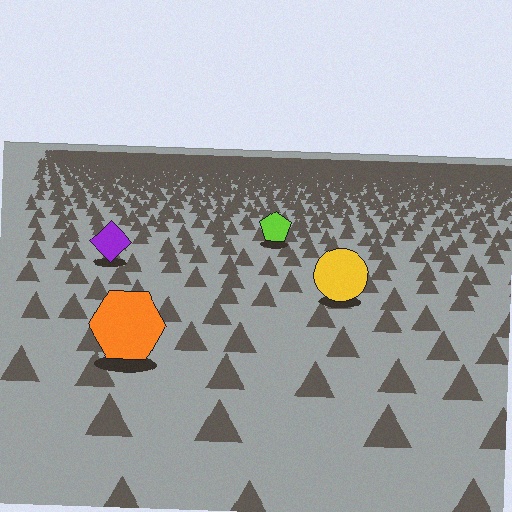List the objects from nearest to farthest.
From nearest to farthest: the orange hexagon, the yellow circle, the purple diamond, the lime pentagon.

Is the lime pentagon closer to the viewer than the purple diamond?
No. The purple diamond is closer — you can tell from the texture gradient: the ground texture is coarser near it.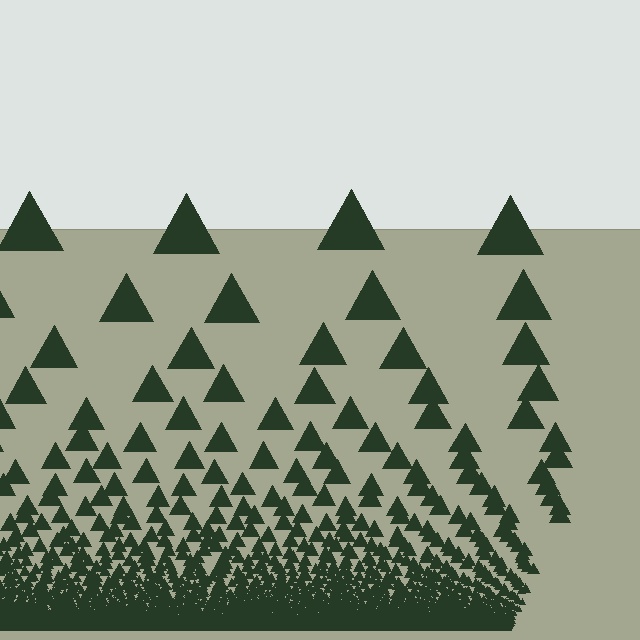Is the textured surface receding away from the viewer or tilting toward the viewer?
The surface appears to tilt toward the viewer. Texture elements get larger and sparser toward the top.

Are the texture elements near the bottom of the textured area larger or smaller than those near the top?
Smaller. The gradient is inverted — elements near the bottom are smaller and denser.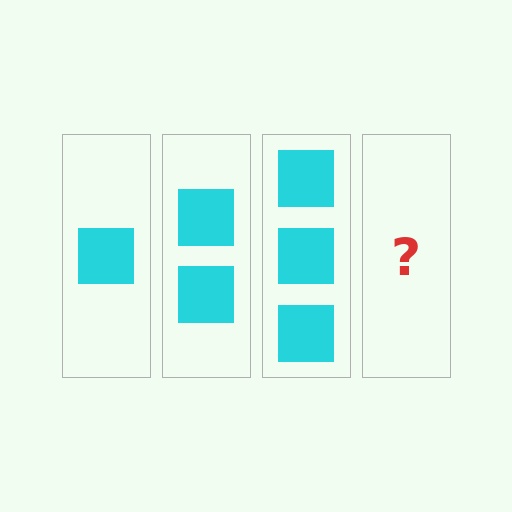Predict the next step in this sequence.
The next step is 4 squares.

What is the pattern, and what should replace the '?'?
The pattern is that each step adds one more square. The '?' should be 4 squares.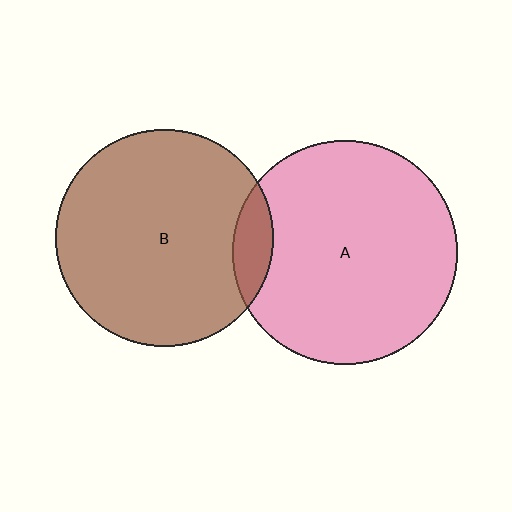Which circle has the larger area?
Circle A (pink).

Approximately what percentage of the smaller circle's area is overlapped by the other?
Approximately 10%.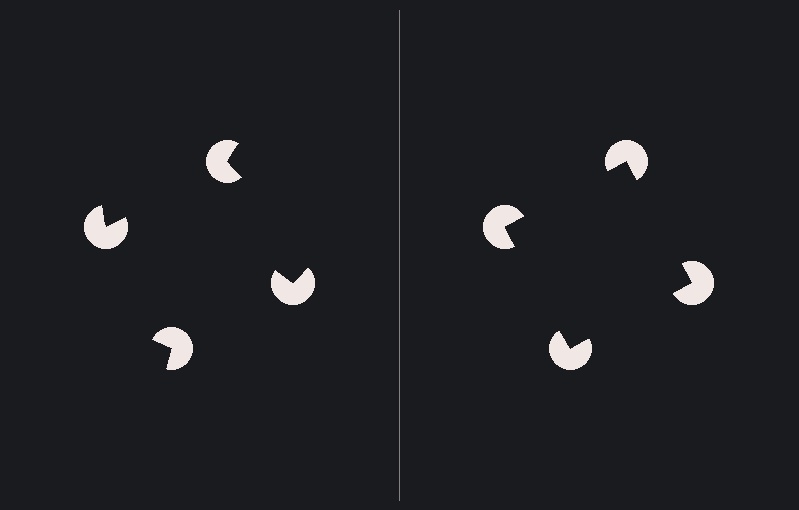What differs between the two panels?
The pac-man discs are positioned identically on both sides; only the wedge orientations differ. On the right they align to a square; on the left they are misaligned.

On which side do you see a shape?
An illusory square appears on the right side. On the left side the wedge cuts are rotated, so no coherent shape forms.